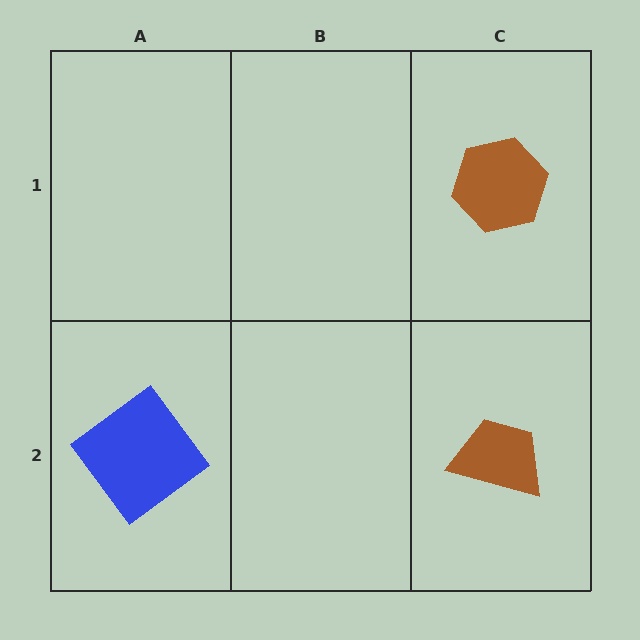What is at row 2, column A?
A blue diamond.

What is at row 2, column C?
A brown trapezoid.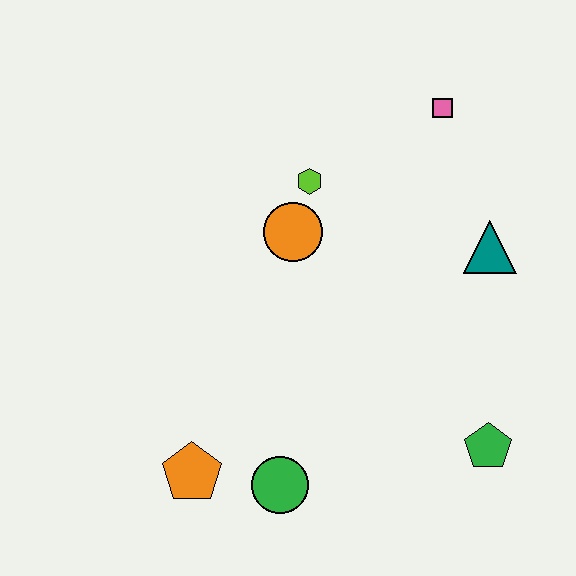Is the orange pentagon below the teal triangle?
Yes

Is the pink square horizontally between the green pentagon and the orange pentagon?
Yes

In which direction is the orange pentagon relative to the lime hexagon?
The orange pentagon is below the lime hexagon.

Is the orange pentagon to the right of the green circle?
No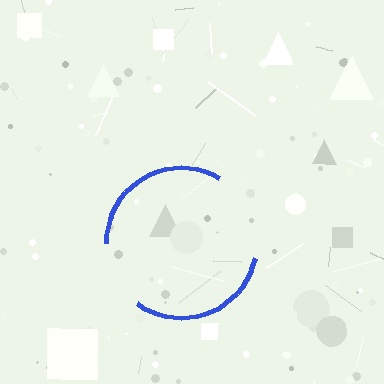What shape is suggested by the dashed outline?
The dashed outline suggests a circle.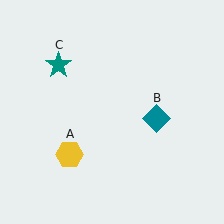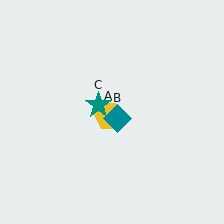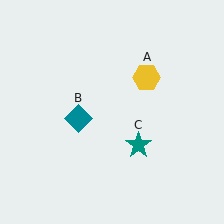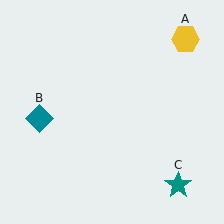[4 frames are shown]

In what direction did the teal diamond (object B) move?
The teal diamond (object B) moved left.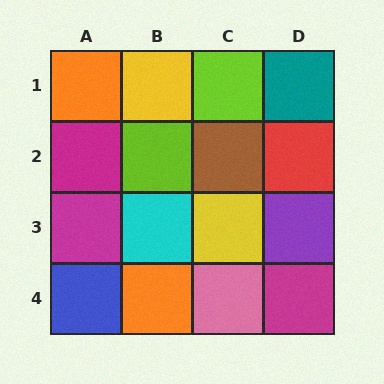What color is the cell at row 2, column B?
Lime.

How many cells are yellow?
2 cells are yellow.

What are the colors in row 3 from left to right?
Magenta, cyan, yellow, purple.